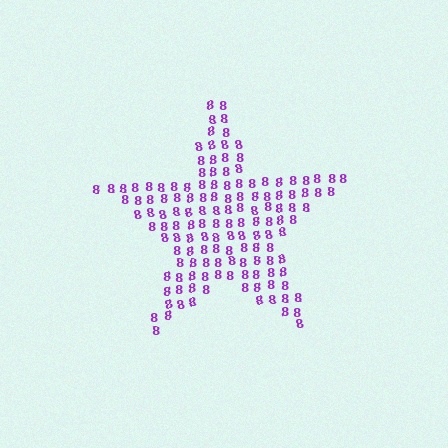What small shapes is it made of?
It is made of small digit 8's.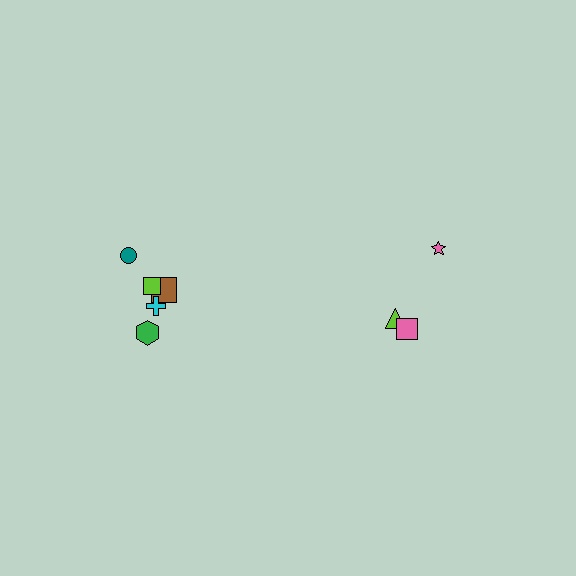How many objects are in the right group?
There are 3 objects.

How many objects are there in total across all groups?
There are 8 objects.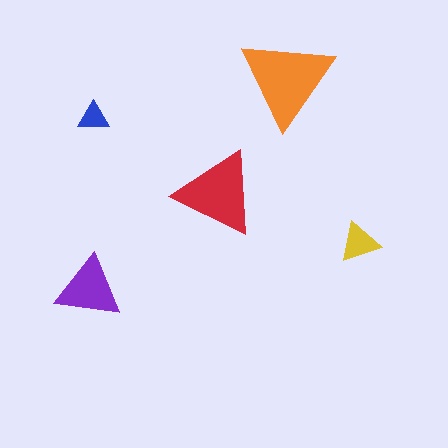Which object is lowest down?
The purple triangle is bottommost.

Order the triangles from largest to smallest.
the orange one, the red one, the purple one, the yellow one, the blue one.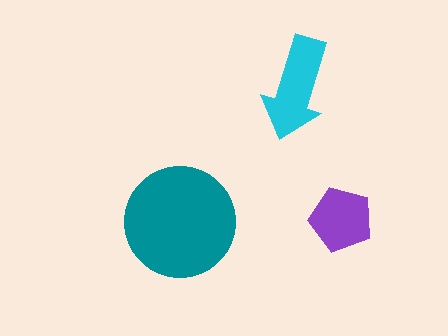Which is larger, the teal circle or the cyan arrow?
The teal circle.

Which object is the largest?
The teal circle.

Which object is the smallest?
The purple pentagon.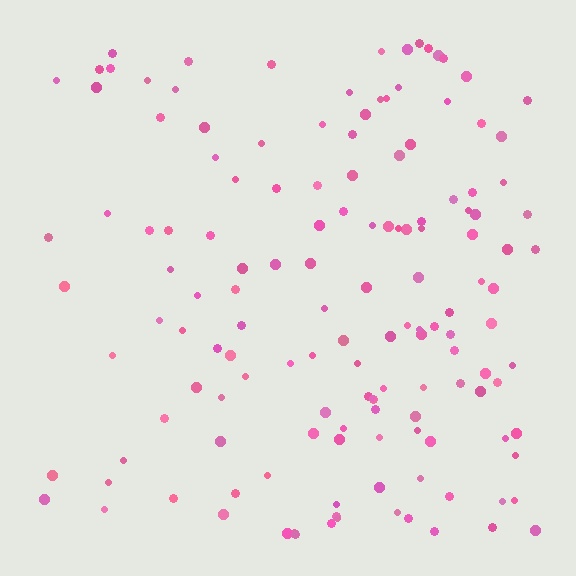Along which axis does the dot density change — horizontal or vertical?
Horizontal.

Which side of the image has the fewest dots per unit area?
The left.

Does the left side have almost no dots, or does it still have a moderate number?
Still a moderate number, just noticeably fewer than the right.